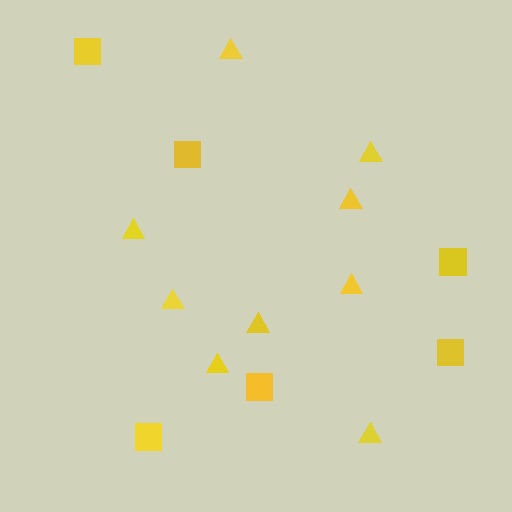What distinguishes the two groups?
There are 2 groups: one group of triangles (9) and one group of squares (6).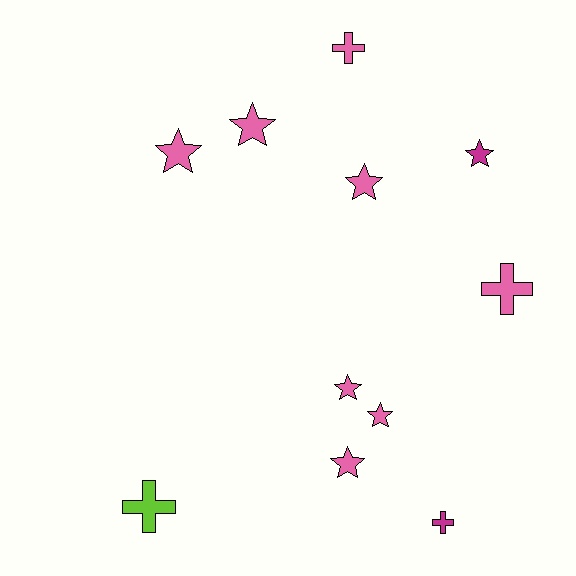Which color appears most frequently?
Pink, with 8 objects.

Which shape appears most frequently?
Star, with 7 objects.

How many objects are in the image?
There are 11 objects.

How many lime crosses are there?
There is 1 lime cross.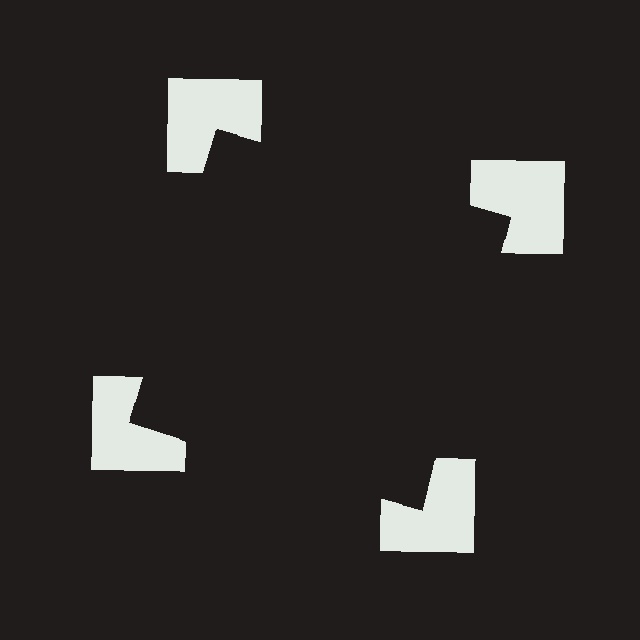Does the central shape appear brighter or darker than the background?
It typically appears slightly darker than the background, even though no actual brightness change is drawn.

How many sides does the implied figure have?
4 sides.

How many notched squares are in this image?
There are 4 — one at each vertex of the illusory square.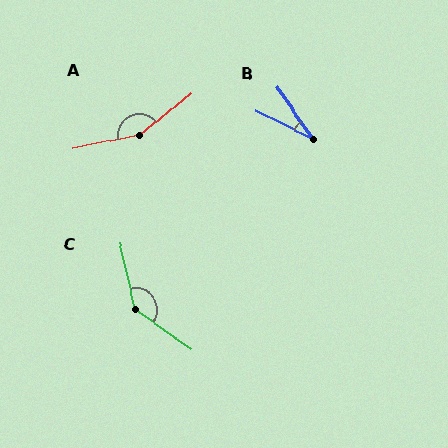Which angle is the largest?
A, at approximately 152 degrees.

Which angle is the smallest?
B, at approximately 28 degrees.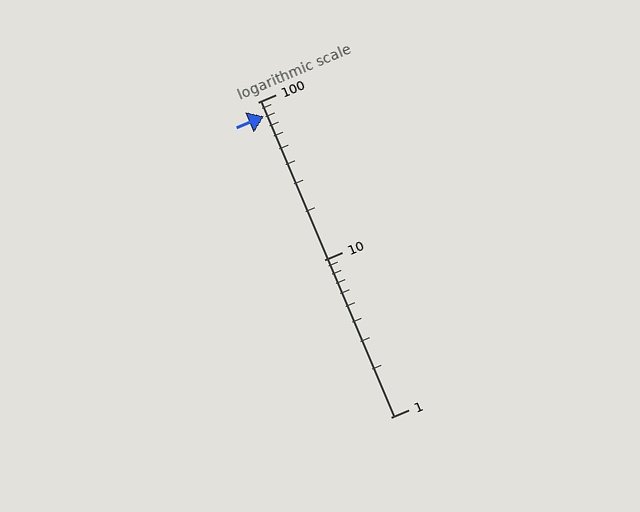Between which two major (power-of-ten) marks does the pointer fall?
The pointer is between 10 and 100.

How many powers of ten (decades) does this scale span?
The scale spans 2 decades, from 1 to 100.